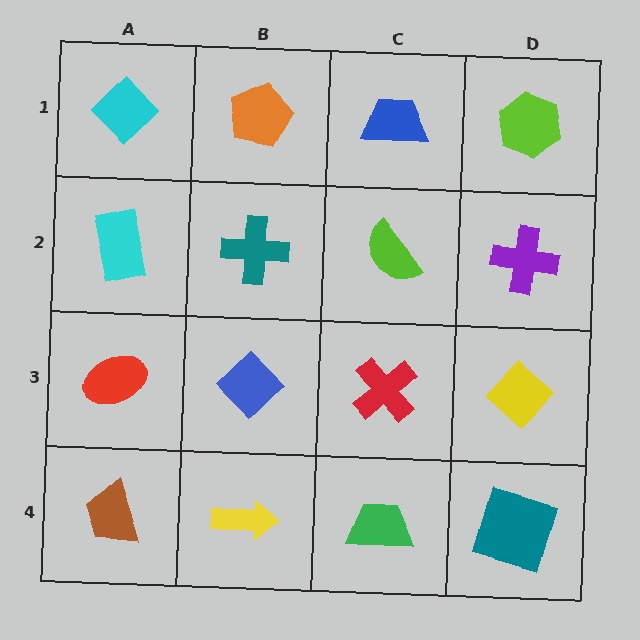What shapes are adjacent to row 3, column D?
A purple cross (row 2, column D), a teal square (row 4, column D), a red cross (row 3, column C).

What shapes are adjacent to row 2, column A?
A cyan diamond (row 1, column A), a red ellipse (row 3, column A), a teal cross (row 2, column B).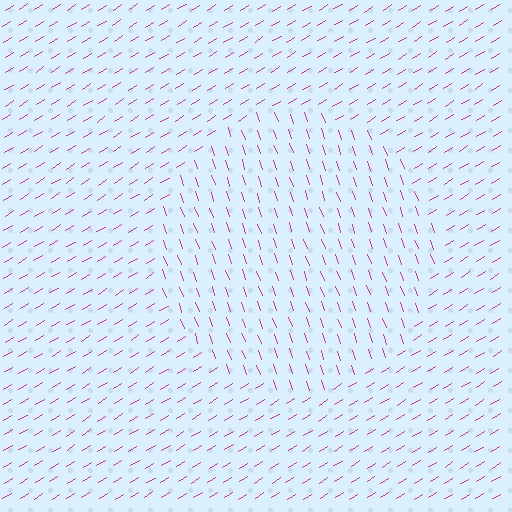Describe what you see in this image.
The image is filled with small magenta line segments. A circle region in the image has lines oriented differently from the surrounding lines, creating a visible texture boundary.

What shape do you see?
I see a circle.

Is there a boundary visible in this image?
Yes, there is a texture boundary formed by a change in line orientation.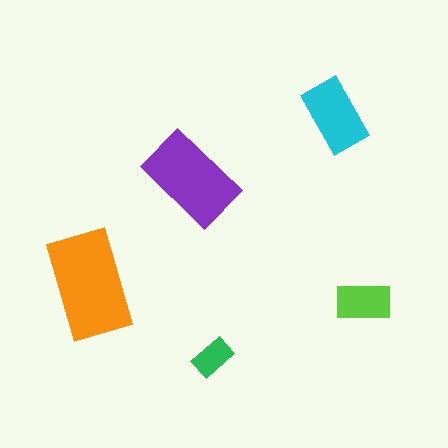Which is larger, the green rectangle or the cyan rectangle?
The cyan one.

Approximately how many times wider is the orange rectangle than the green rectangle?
About 2.5 times wider.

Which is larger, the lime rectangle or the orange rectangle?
The orange one.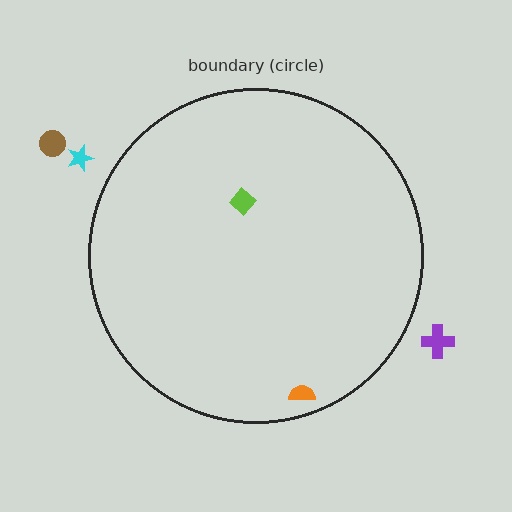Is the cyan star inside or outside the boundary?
Outside.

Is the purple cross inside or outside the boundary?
Outside.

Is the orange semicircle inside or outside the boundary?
Inside.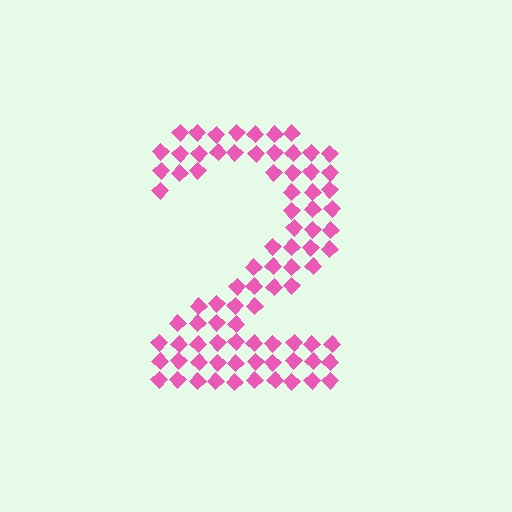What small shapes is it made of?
It is made of small diamonds.